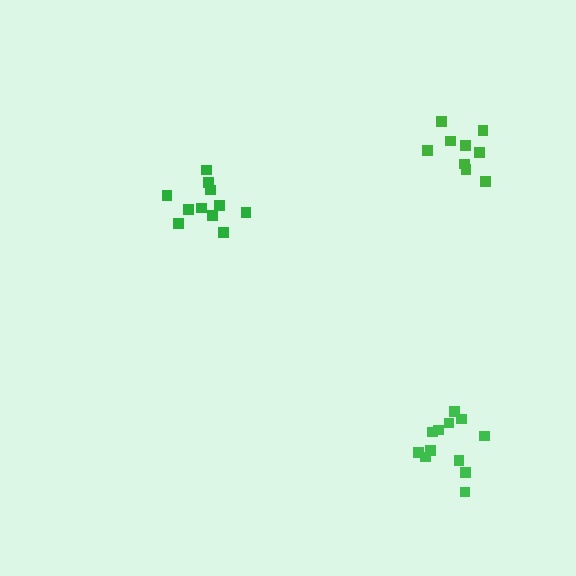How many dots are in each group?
Group 1: 12 dots, Group 2: 11 dots, Group 3: 9 dots (32 total).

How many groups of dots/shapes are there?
There are 3 groups.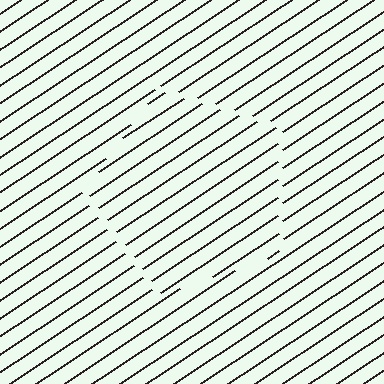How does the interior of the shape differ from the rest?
The interior of the shape contains the same grating, shifted by half a period — the contour is defined by the phase discontinuity where line-ends from the inner and outer gratings abut.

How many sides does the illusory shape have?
5 sides — the line-ends trace a pentagon.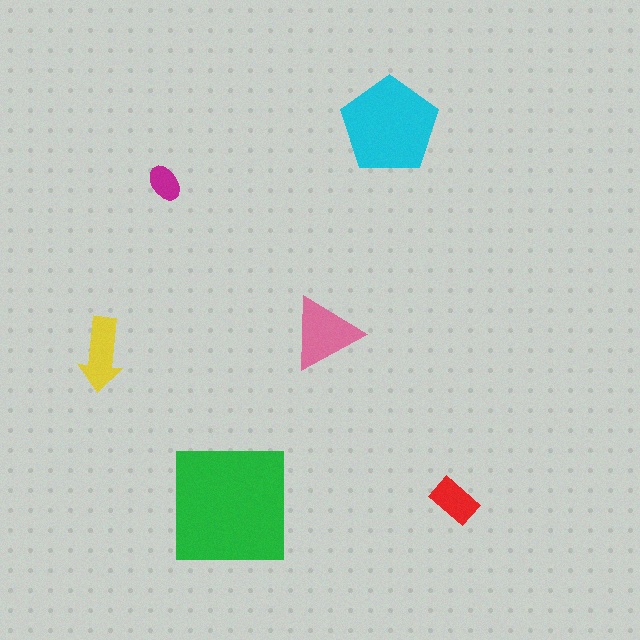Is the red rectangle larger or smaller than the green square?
Smaller.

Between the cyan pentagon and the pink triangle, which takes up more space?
The cyan pentagon.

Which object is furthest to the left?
The yellow arrow is leftmost.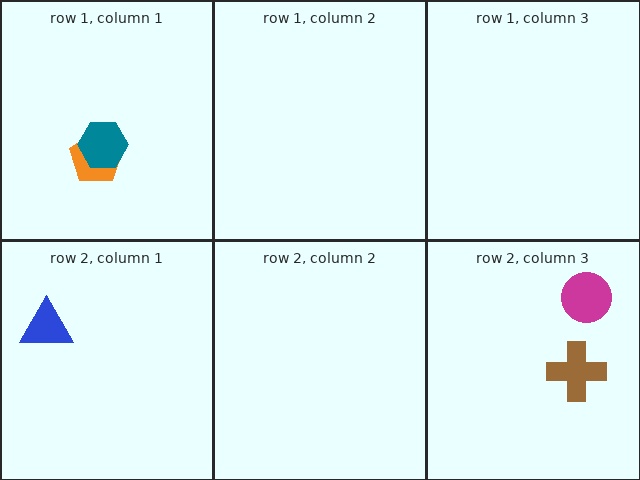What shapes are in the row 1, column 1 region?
The orange pentagon, the teal hexagon.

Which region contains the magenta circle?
The row 2, column 3 region.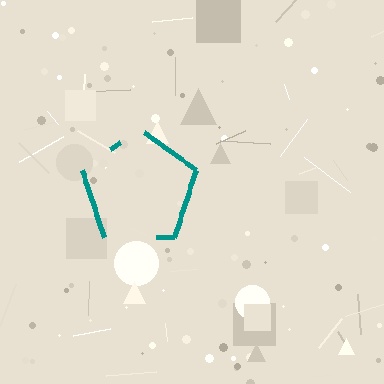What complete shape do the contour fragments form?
The contour fragments form a pentagon.